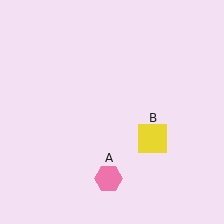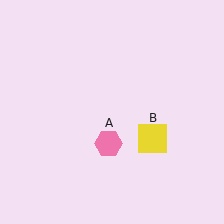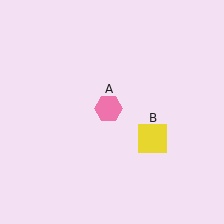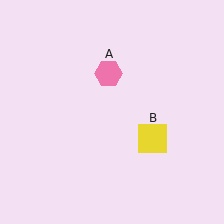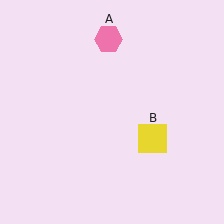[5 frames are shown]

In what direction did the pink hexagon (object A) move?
The pink hexagon (object A) moved up.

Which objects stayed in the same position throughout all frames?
Yellow square (object B) remained stationary.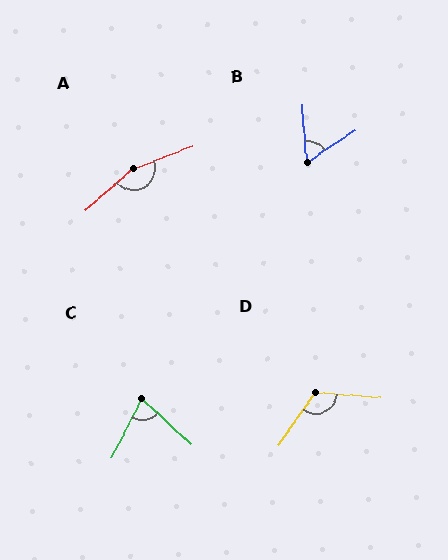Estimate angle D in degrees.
Approximately 120 degrees.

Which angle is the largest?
A, at approximately 159 degrees.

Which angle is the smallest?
B, at approximately 61 degrees.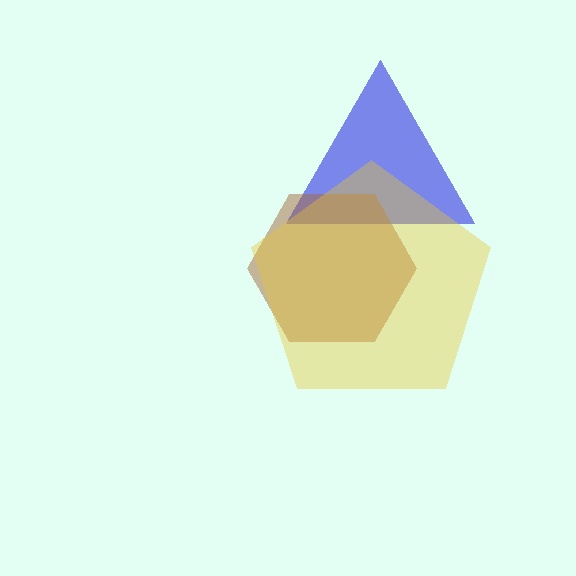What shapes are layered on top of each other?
The layered shapes are: a blue triangle, a brown hexagon, a yellow pentagon.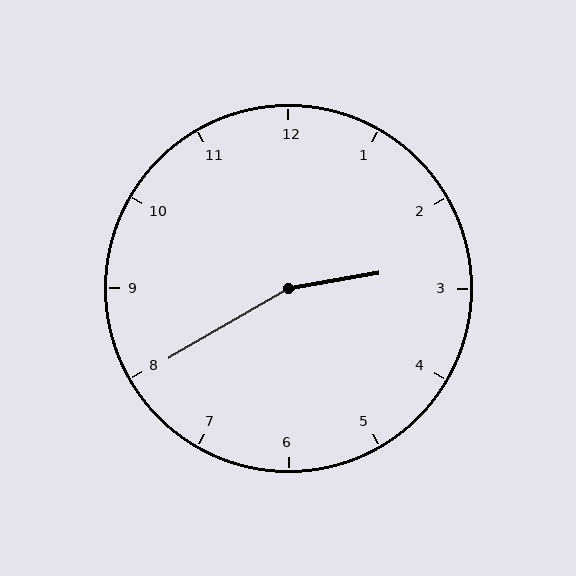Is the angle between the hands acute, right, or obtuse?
It is obtuse.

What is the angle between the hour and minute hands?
Approximately 160 degrees.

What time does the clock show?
2:40.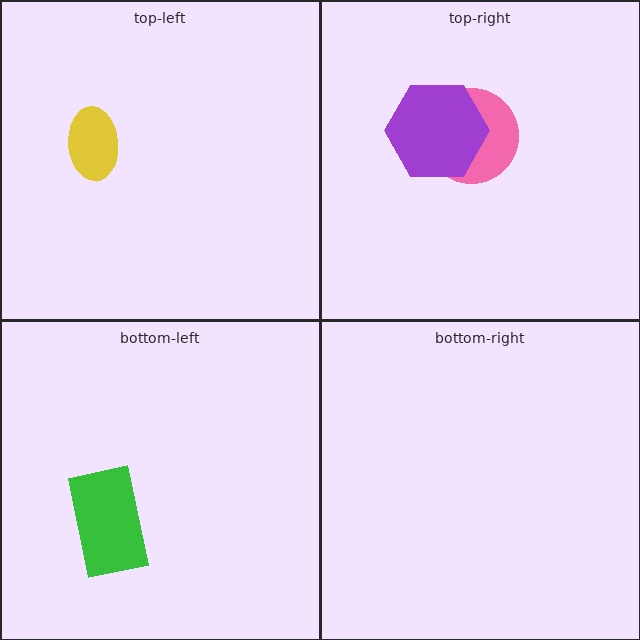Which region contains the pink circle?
The top-right region.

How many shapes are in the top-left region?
1.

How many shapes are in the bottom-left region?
1.